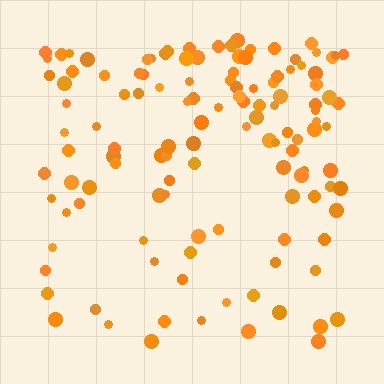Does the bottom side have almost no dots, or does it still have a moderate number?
Still a moderate number, just noticeably fewer than the top.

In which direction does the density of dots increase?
From bottom to top, with the top side densest.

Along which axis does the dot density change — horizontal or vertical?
Vertical.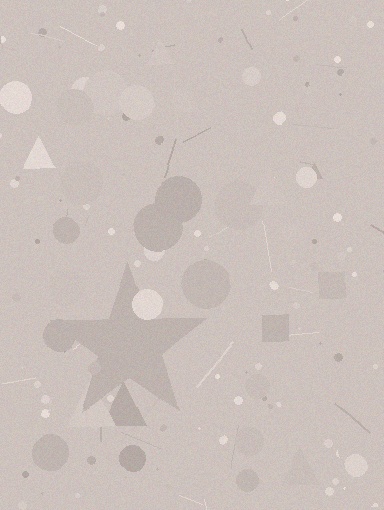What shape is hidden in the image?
A star is hidden in the image.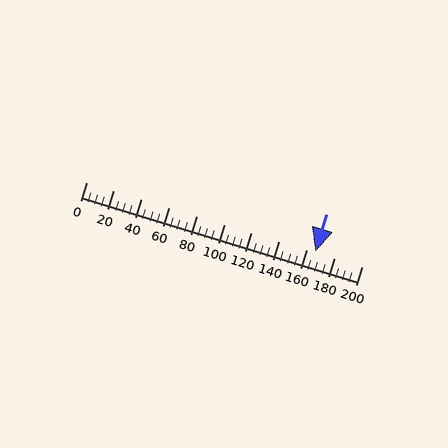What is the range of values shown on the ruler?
The ruler shows values from 0 to 200.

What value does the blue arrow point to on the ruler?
The blue arrow points to approximately 166.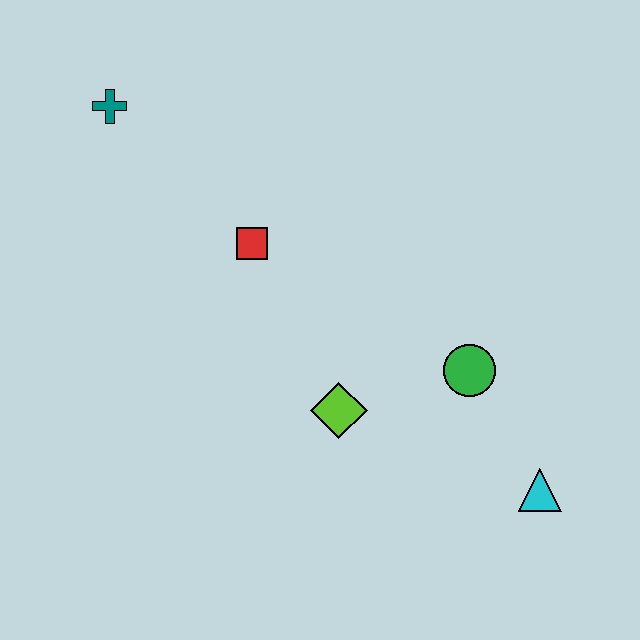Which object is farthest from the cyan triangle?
The teal cross is farthest from the cyan triangle.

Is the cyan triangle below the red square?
Yes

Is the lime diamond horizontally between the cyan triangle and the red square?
Yes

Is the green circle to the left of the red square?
No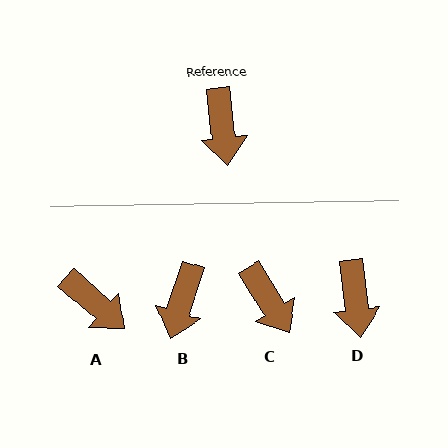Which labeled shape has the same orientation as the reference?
D.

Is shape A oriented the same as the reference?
No, it is off by about 42 degrees.